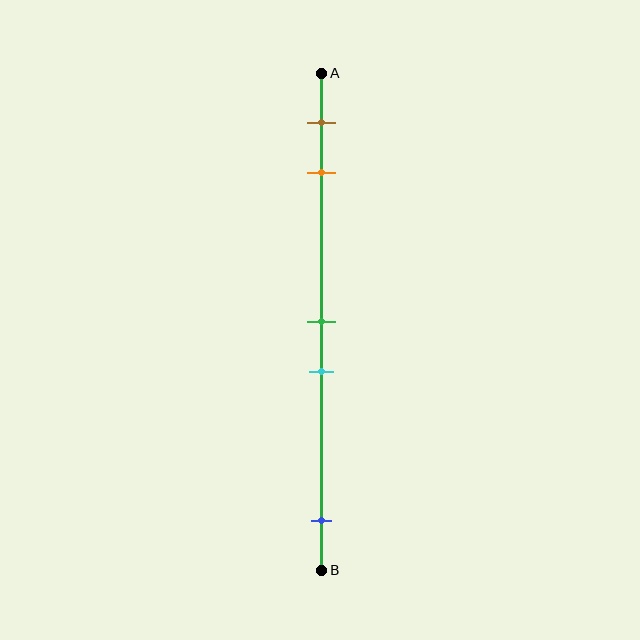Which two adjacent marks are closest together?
The green and cyan marks are the closest adjacent pair.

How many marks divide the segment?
There are 5 marks dividing the segment.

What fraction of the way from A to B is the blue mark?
The blue mark is approximately 90% (0.9) of the way from A to B.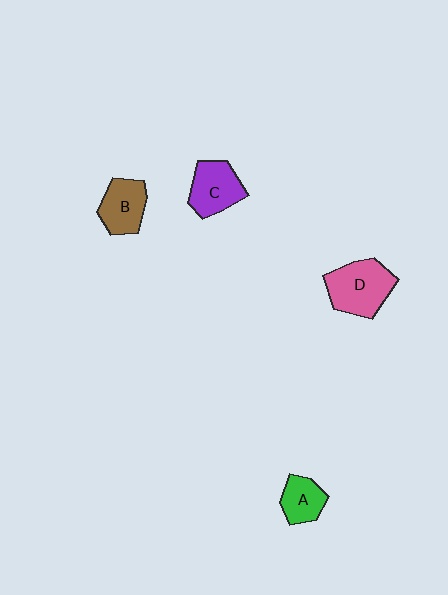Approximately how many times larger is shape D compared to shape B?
Approximately 1.4 times.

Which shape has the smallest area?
Shape A (green).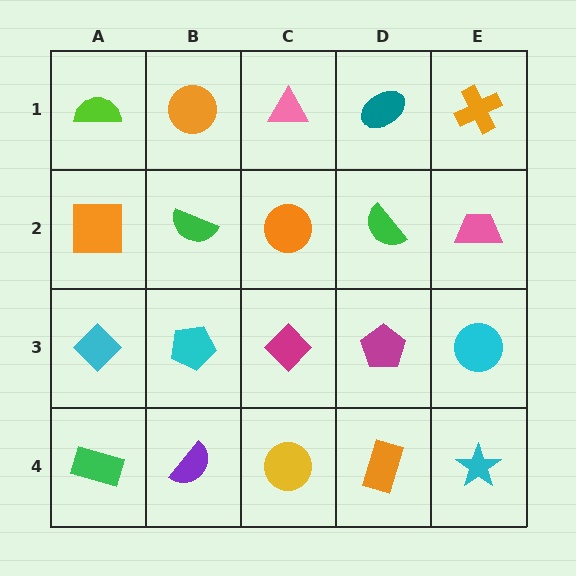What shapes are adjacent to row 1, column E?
A pink trapezoid (row 2, column E), a teal ellipse (row 1, column D).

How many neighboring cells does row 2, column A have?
3.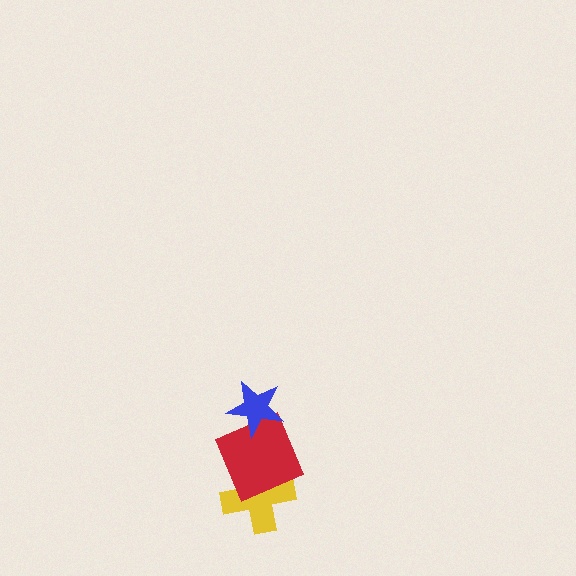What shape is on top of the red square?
The blue star is on top of the red square.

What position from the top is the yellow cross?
The yellow cross is 3rd from the top.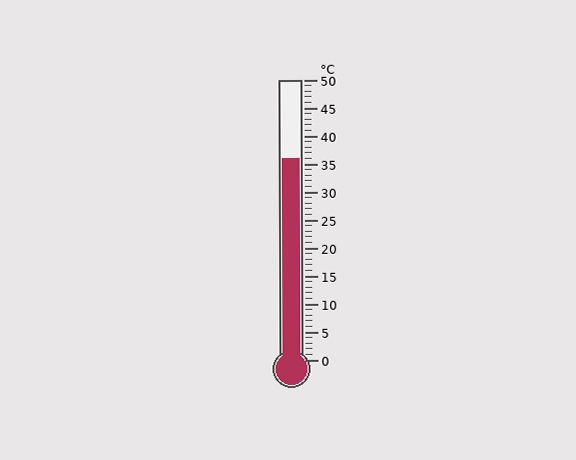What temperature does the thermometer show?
The thermometer shows approximately 36°C.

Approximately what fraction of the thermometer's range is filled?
The thermometer is filled to approximately 70% of its range.